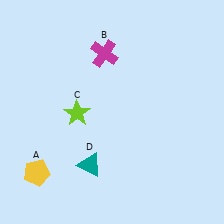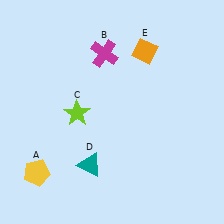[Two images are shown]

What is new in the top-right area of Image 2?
An orange diamond (E) was added in the top-right area of Image 2.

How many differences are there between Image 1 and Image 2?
There is 1 difference between the two images.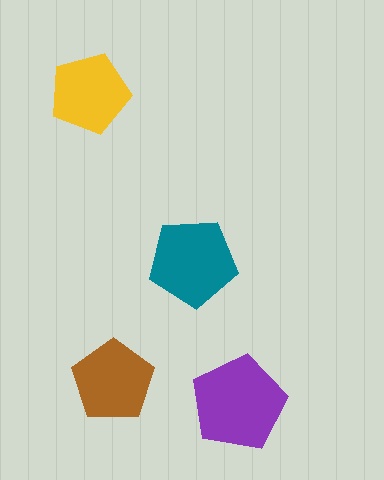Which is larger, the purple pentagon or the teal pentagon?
The purple one.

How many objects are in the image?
There are 4 objects in the image.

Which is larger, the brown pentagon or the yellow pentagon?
The brown one.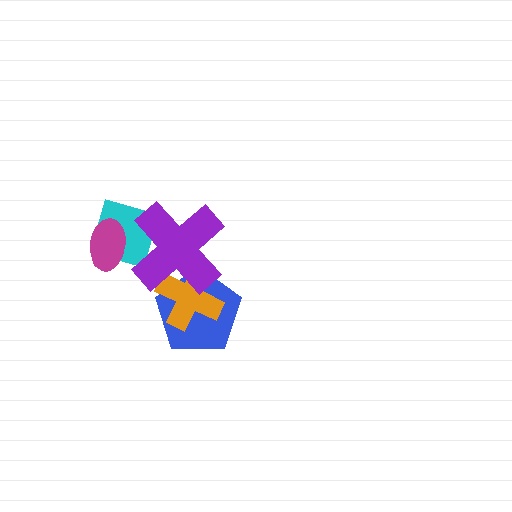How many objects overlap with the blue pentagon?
2 objects overlap with the blue pentagon.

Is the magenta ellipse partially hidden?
No, no other shape covers it.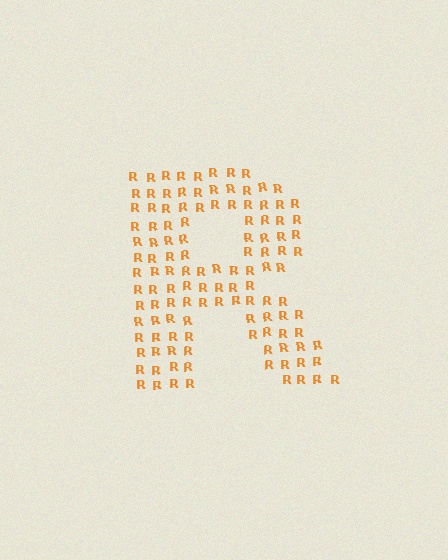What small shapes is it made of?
It is made of small letter R's.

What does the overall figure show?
The overall figure shows the letter R.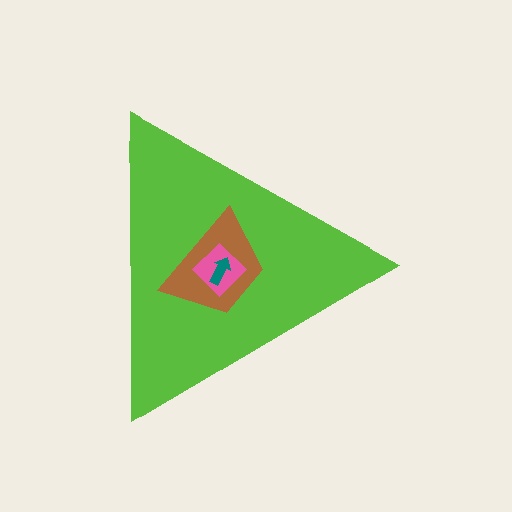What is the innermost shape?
The teal arrow.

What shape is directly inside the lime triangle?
The brown trapezoid.